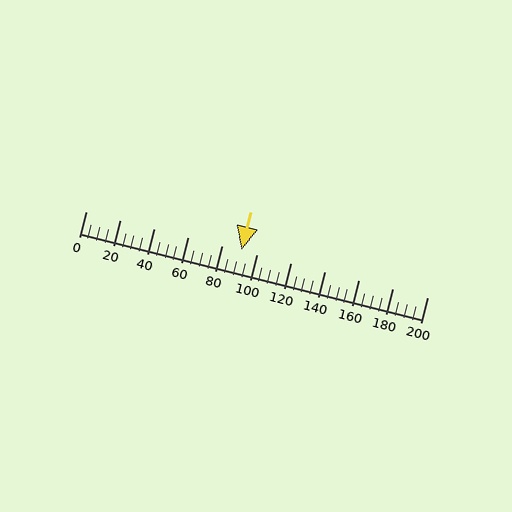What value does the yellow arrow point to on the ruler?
The yellow arrow points to approximately 91.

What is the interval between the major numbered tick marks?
The major tick marks are spaced 20 units apart.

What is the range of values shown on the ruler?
The ruler shows values from 0 to 200.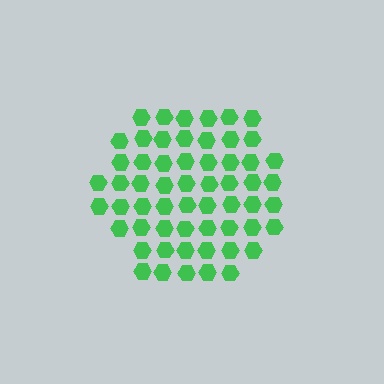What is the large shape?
The large shape is a hexagon.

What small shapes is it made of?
It is made of small hexagons.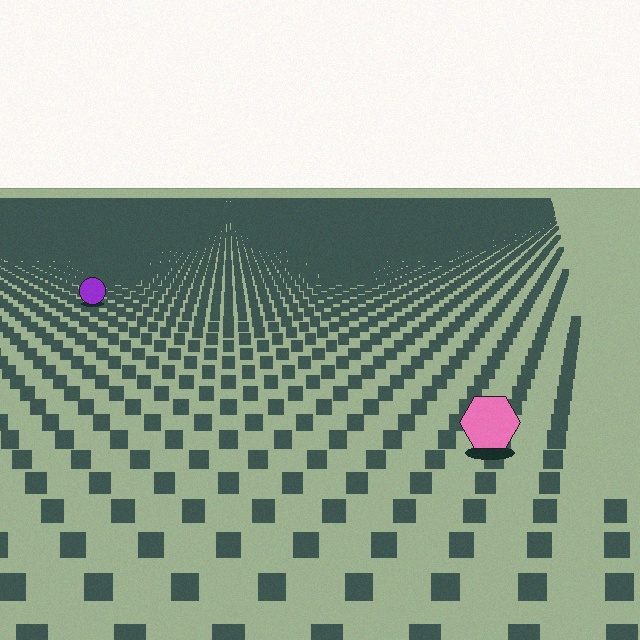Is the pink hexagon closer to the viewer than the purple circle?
Yes. The pink hexagon is closer — you can tell from the texture gradient: the ground texture is coarser near it.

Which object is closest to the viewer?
The pink hexagon is closest. The texture marks near it are larger and more spread out.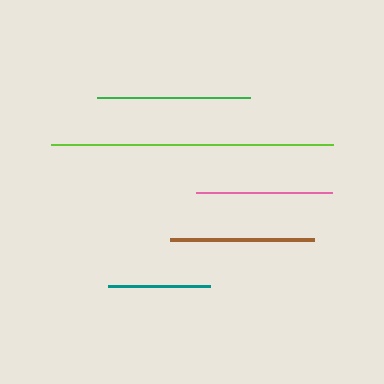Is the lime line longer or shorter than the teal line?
The lime line is longer than the teal line.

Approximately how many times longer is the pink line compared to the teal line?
The pink line is approximately 1.3 times the length of the teal line.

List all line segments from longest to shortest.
From longest to shortest: lime, green, brown, pink, teal.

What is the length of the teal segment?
The teal segment is approximately 102 pixels long.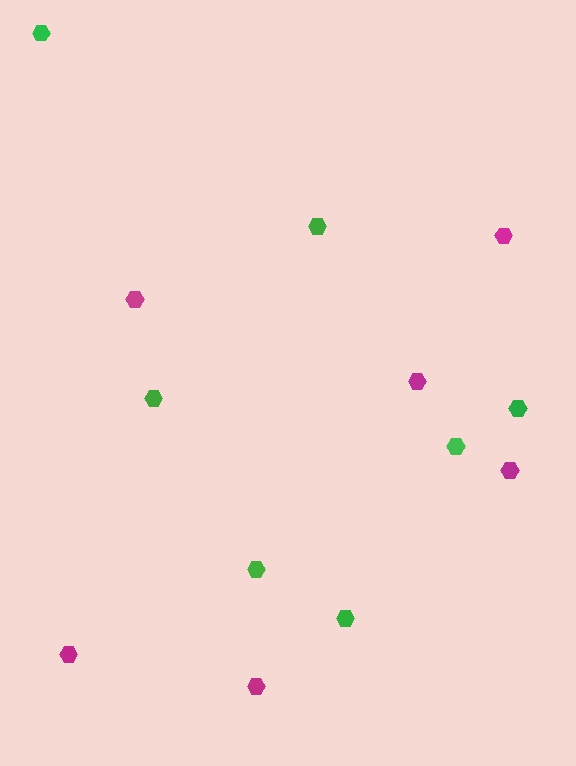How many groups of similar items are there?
There are 2 groups: one group of green hexagons (7) and one group of magenta hexagons (6).